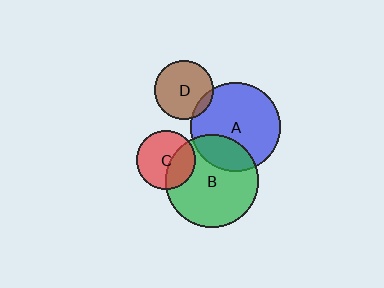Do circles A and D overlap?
Yes.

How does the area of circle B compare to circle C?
Approximately 2.5 times.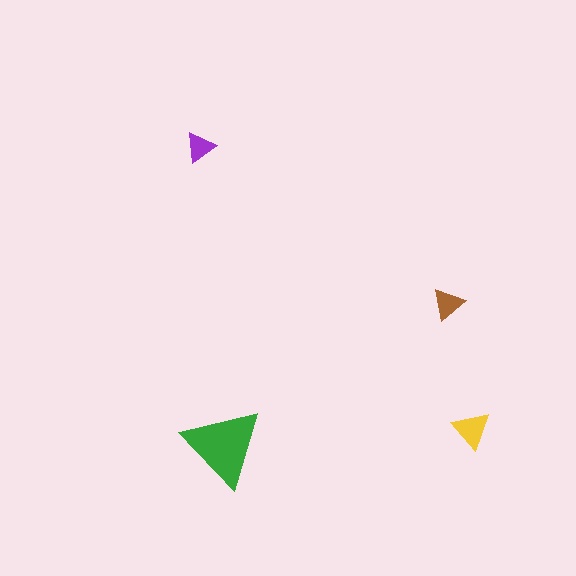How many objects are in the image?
There are 4 objects in the image.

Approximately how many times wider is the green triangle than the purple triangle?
About 2.5 times wider.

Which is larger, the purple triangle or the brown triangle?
The brown one.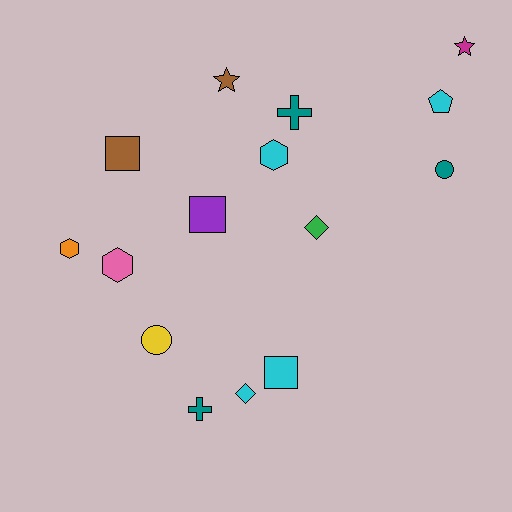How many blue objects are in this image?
There are no blue objects.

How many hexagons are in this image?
There are 3 hexagons.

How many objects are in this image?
There are 15 objects.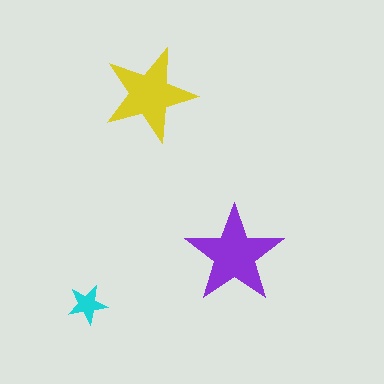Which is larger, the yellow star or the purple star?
The purple one.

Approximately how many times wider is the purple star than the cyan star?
About 2.5 times wider.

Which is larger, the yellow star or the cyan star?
The yellow one.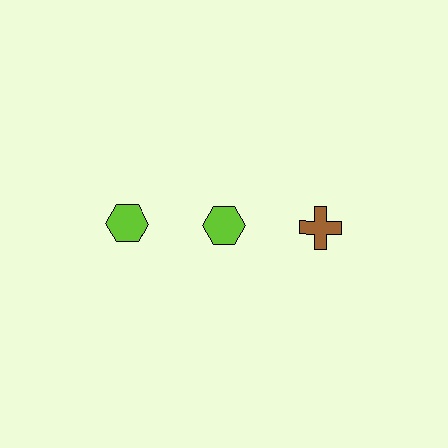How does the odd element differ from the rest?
It differs in both color (brown instead of lime) and shape (cross instead of hexagon).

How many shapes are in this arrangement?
There are 3 shapes arranged in a grid pattern.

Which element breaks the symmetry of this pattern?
The brown cross in the top row, center column breaks the symmetry. All other shapes are lime hexagons.